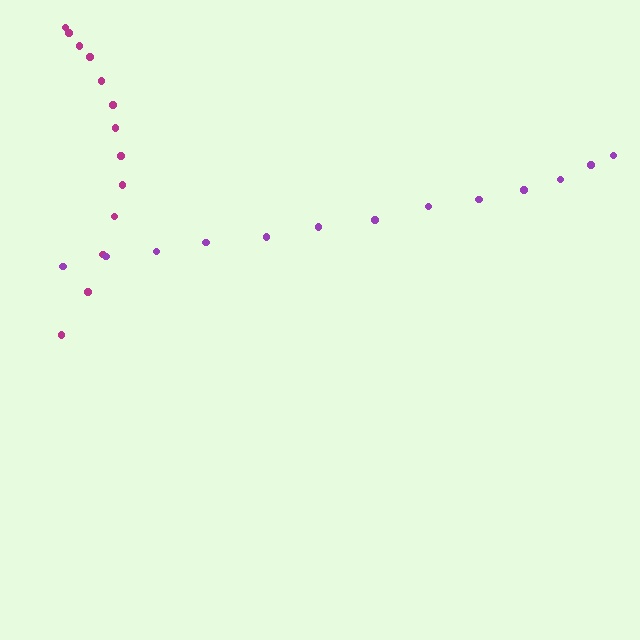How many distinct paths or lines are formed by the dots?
There are 2 distinct paths.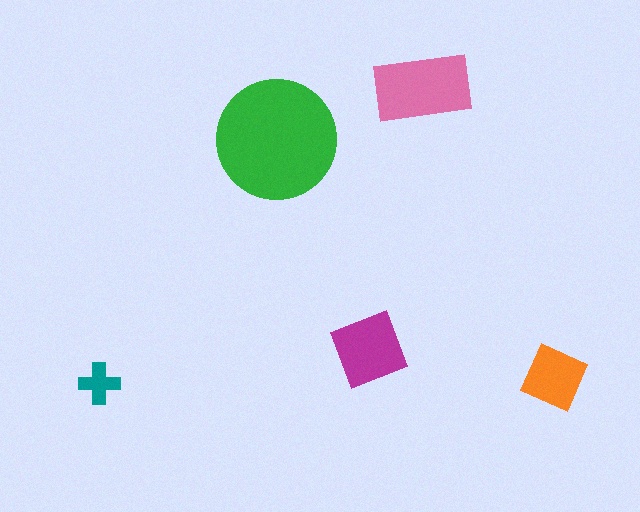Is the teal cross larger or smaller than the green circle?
Smaller.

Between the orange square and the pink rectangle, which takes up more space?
The pink rectangle.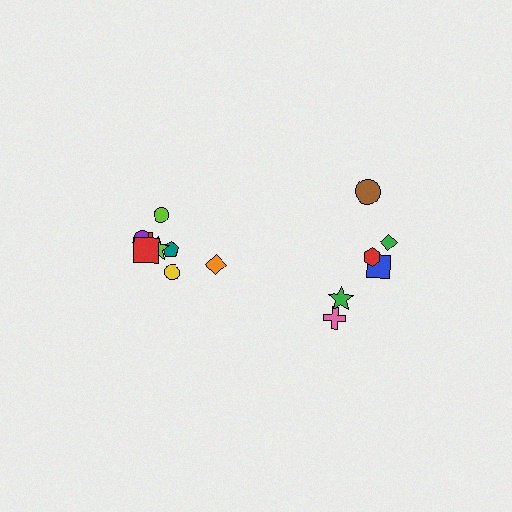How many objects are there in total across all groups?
There are 14 objects.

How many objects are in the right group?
There are 6 objects.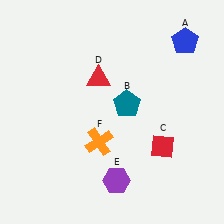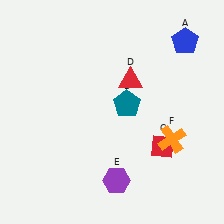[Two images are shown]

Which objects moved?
The objects that moved are: the red triangle (D), the orange cross (F).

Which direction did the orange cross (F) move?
The orange cross (F) moved right.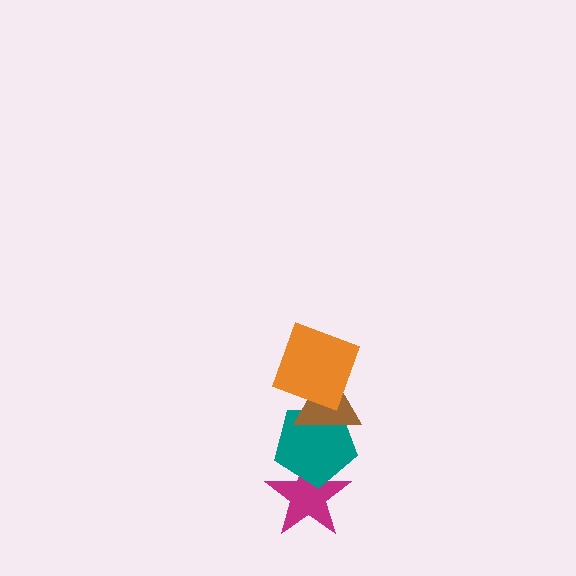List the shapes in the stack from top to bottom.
From top to bottom: the orange square, the brown triangle, the teal pentagon, the magenta star.